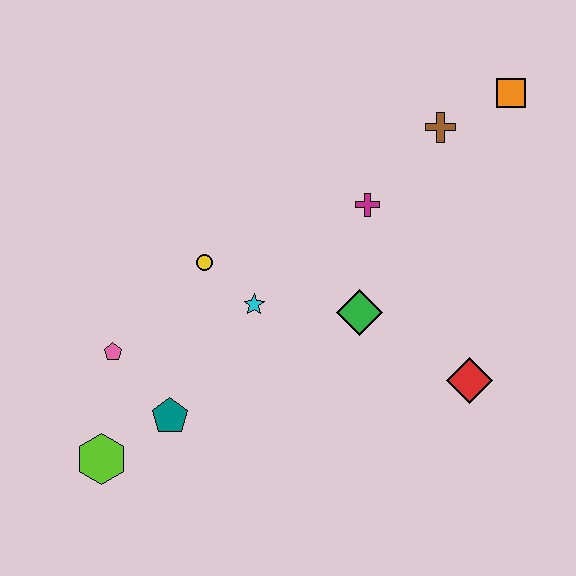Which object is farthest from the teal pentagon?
The orange square is farthest from the teal pentagon.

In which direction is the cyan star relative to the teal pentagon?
The cyan star is above the teal pentagon.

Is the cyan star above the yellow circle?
No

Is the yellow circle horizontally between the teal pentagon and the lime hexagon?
No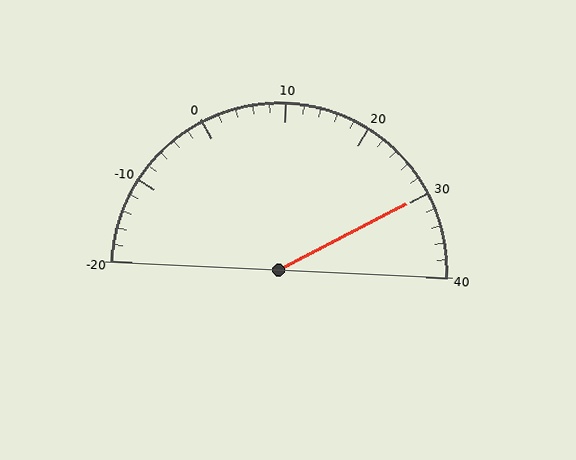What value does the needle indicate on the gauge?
The needle indicates approximately 30.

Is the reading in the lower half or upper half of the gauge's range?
The reading is in the upper half of the range (-20 to 40).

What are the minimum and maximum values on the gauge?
The gauge ranges from -20 to 40.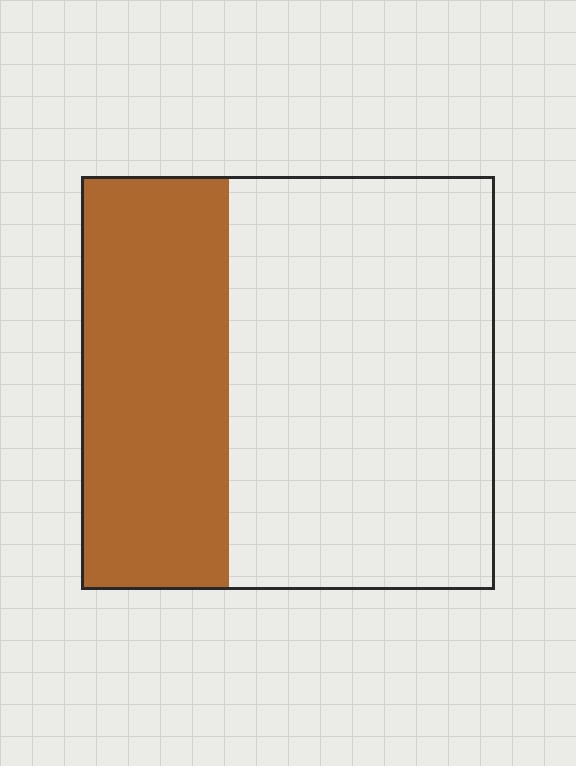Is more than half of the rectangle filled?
No.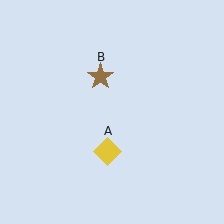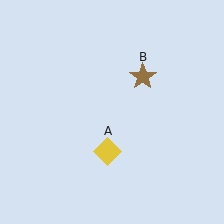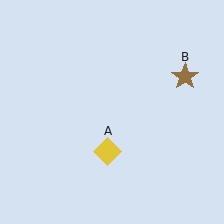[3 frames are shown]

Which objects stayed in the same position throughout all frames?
Yellow diamond (object A) remained stationary.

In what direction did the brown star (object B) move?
The brown star (object B) moved right.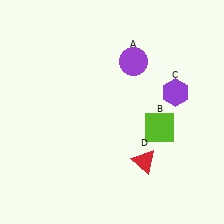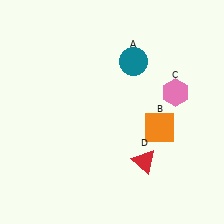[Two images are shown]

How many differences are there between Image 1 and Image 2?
There are 3 differences between the two images.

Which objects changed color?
A changed from purple to teal. B changed from lime to orange. C changed from purple to pink.